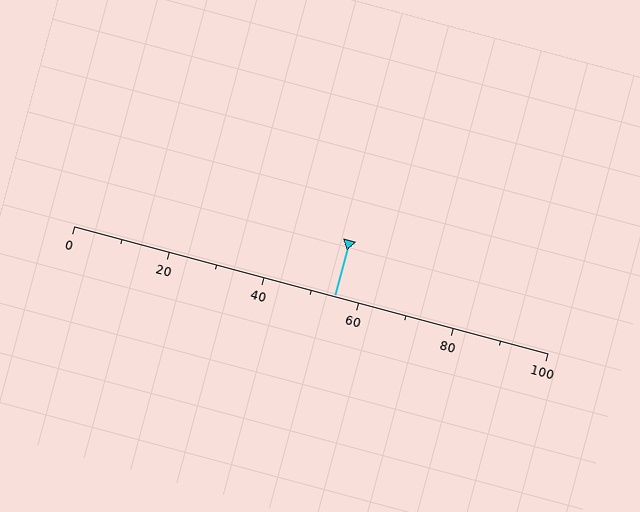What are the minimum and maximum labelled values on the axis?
The axis runs from 0 to 100.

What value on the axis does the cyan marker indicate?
The marker indicates approximately 55.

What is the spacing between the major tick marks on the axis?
The major ticks are spaced 20 apart.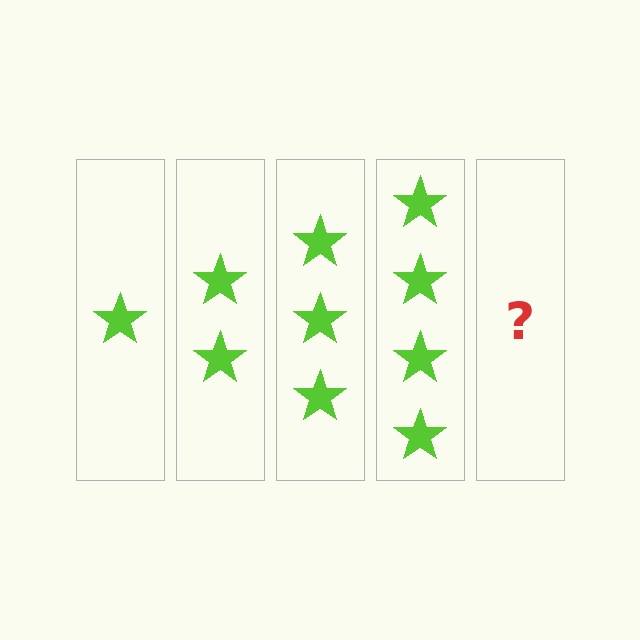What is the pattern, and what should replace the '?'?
The pattern is that each step adds one more star. The '?' should be 5 stars.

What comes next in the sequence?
The next element should be 5 stars.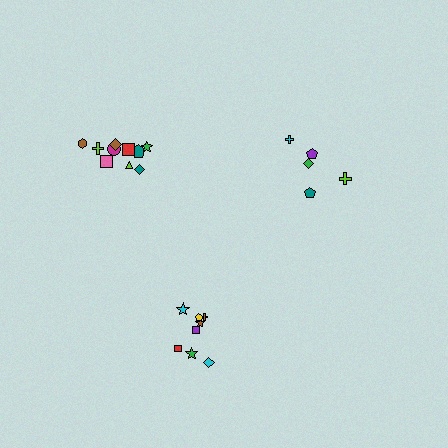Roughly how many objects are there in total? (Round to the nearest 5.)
Roughly 25 objects in total.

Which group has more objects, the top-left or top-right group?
The top-left group.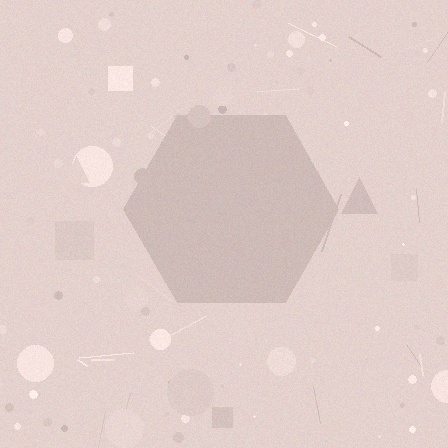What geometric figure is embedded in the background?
A hexagon is embedded in the background.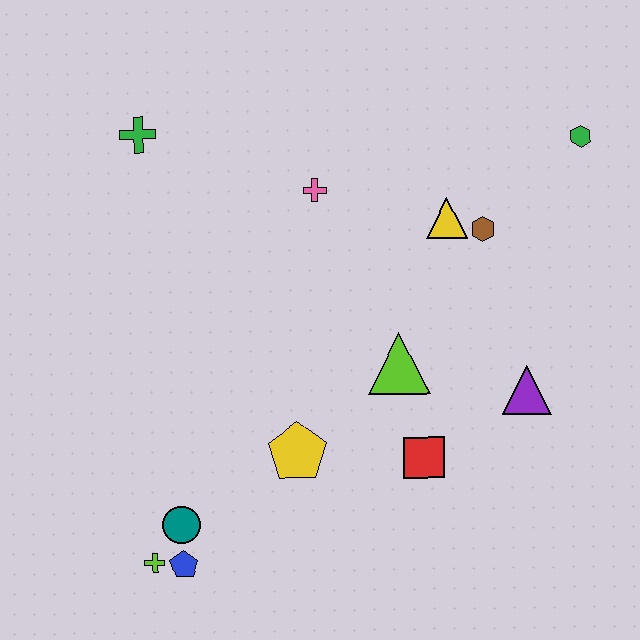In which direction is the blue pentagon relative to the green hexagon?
The blue pentagon is below the green hexagon.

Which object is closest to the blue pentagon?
The lime cross is closest to the blue pentagon.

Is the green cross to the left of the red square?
Yes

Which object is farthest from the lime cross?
The green hexagon is farthest from the lime cross.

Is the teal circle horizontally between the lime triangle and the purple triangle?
No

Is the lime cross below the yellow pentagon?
Yes